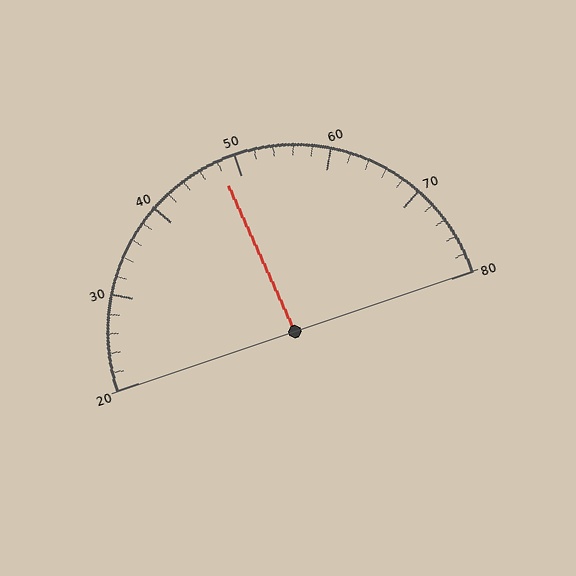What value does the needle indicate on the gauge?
The needle indicates approximately 48.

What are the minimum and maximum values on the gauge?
The gauge ranges from 20 to 80.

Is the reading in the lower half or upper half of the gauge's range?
The reading is in the lower half of the range (20 to 80).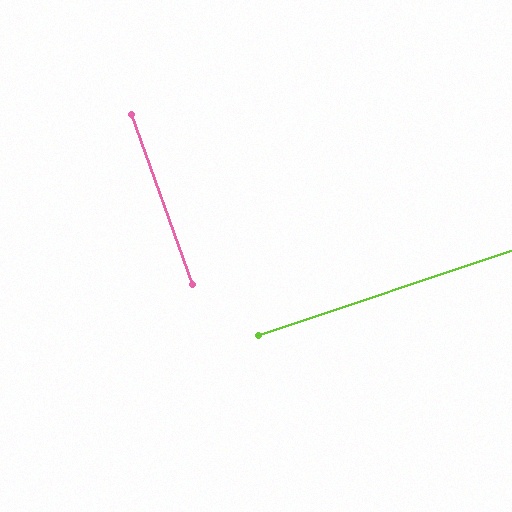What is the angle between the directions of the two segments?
Approximately 89 degrees.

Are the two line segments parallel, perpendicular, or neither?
Perpendicular — they meet at approximately 89°.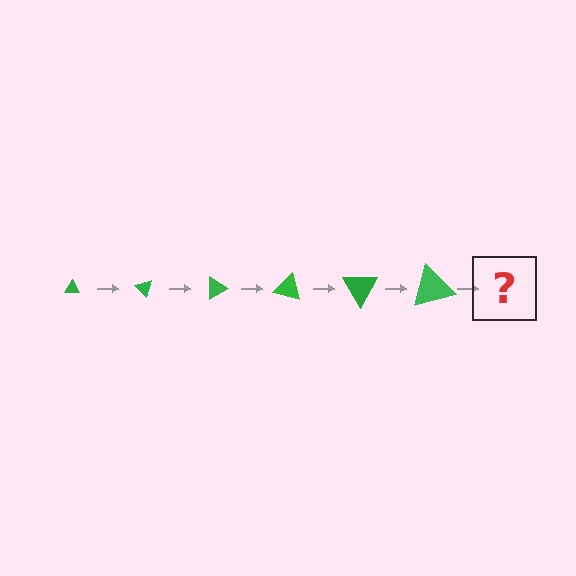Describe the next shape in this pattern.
It should be a triangle, larger than the previous one and rotated 270 degrees from the start.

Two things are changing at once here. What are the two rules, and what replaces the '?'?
The two rules are that the triangle grows larger each step and it rotates 45 degrees each step. The '?' should be a triangle, larger than the previous one and rotated 270 degrees from the start.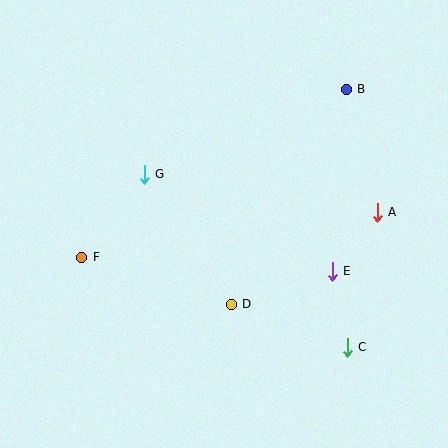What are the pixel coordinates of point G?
Point G is at (144, 174).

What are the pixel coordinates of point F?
Point F is at (82, 257).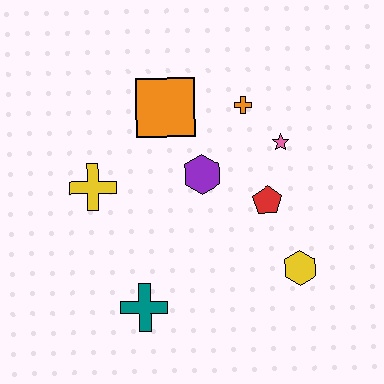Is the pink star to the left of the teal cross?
No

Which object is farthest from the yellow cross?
The yellow hexagon is farthest from the yellow cross.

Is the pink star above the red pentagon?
Yes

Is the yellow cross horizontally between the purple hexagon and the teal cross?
No